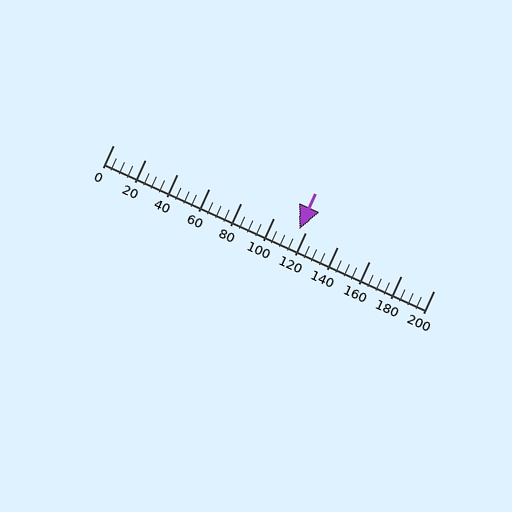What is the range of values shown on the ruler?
The ruler shows values from 0 to 200.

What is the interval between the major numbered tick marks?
The major tick marks are spaced 20 units apart.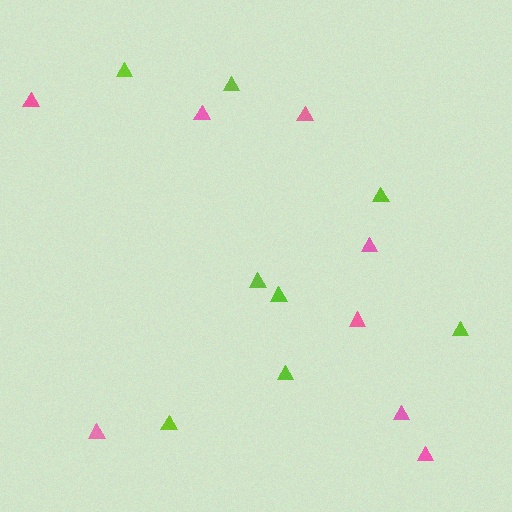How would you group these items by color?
There are 2 groups: one group of pink triangles (8) and one group of lime triangles (8).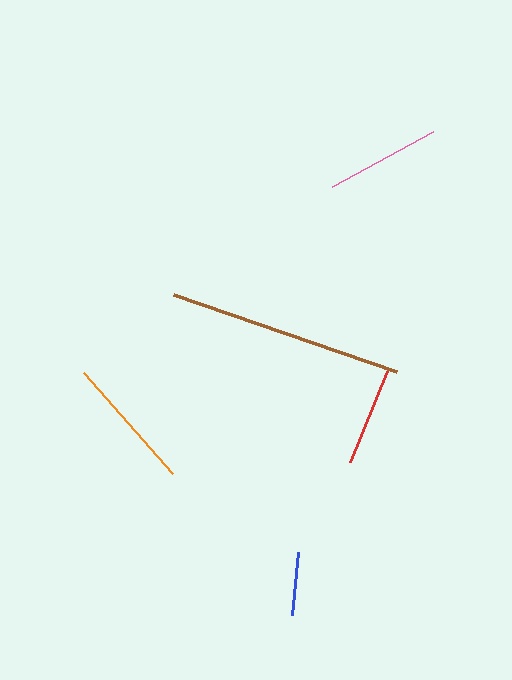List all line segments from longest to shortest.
From longest to shortest: brown, orange, pink, red, blue.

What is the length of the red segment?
The red segment is approximately 98 pixels long.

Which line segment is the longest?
The brown line is the longest at approximately 236 pixels.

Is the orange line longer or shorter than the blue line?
The orange line is longer than the blue line.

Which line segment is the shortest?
The blue line is the shortest at approximately 63 pixels.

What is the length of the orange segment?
The orange segment is approximately 135 pixels long.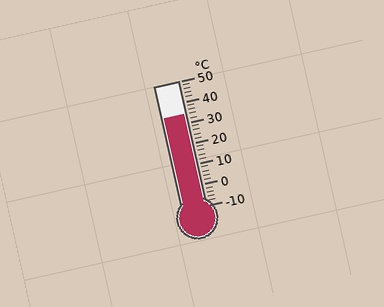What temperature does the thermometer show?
The thermometer shows approximately 34°C.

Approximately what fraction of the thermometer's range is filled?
The thermometer is filled to approximately 75% of its range.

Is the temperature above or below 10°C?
The temperature is above 10°C.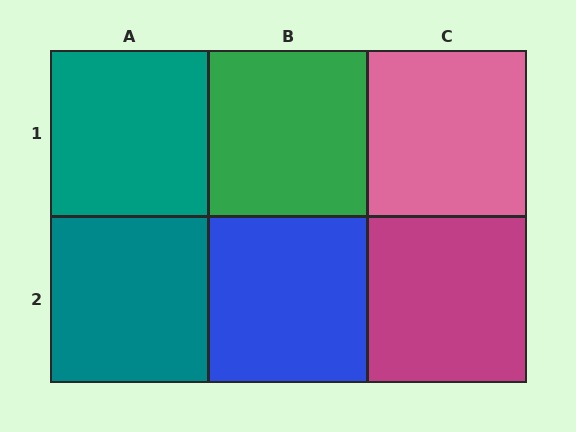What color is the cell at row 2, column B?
Blue.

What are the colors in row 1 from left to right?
Teal, green, pink.